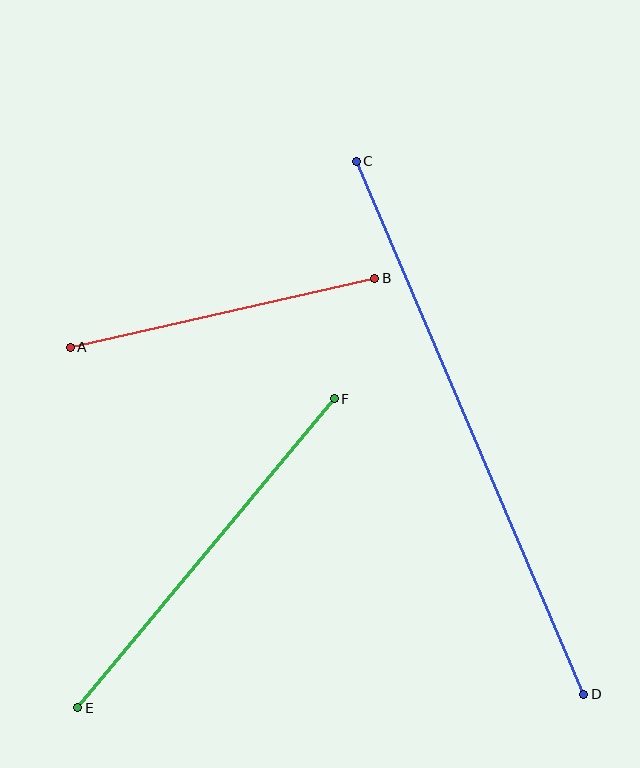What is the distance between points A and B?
The distance is approximately 312 pixels.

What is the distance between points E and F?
The distance is approximately 402 pixels.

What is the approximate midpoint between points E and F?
The midpoint is at approximately (206, 553) pixels.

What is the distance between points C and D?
The distance is approximately 579 pixels.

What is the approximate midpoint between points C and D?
The midpoint is at approximately (470, 428) pixels.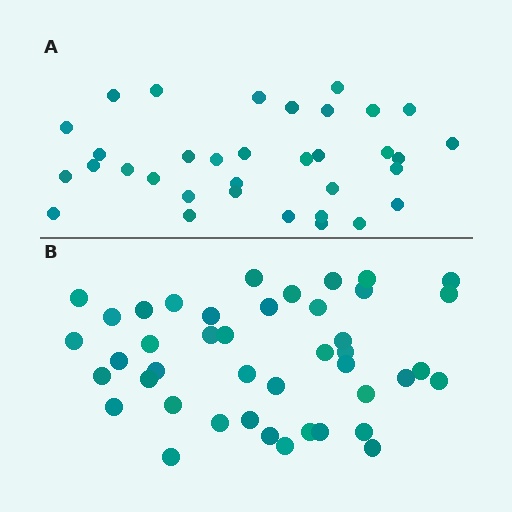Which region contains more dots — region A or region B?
Region B (the bottom region) has more dots.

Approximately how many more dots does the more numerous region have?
Region B has roughly 8 or so more dots than region A.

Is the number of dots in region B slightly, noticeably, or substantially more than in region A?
Region B has noticeably more, but not dramatically so. The ratio is roughly 1.3 to 1.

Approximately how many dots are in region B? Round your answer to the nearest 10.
About 40 dots. (The exact count is 43, which rounds to 40.)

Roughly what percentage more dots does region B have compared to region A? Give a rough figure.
About 25% more.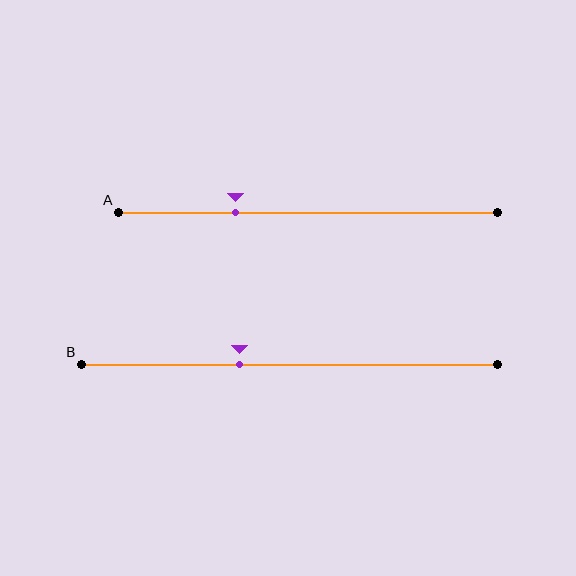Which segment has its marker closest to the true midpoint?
Segment B has its marker closest to the true midpoint.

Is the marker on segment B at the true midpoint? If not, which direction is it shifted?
No, the marker on segment B is shifted to the left by about 12% of the segment length.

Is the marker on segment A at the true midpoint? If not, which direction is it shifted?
No, the marker on segment A is shifted to the left by about 19% of the segment length.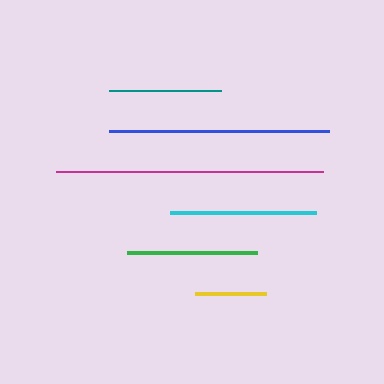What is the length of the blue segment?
The blue segment is approximately 219 pixels long.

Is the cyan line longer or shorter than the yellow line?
The cyan line is longer than the yellow line.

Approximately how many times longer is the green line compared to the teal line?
The green line is approximately 1.2 times the length of the teal line.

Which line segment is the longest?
The magenta line is the longest at approximately 267 pixels.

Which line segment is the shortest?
The yellow line is the shortest at approximately 71 pixels.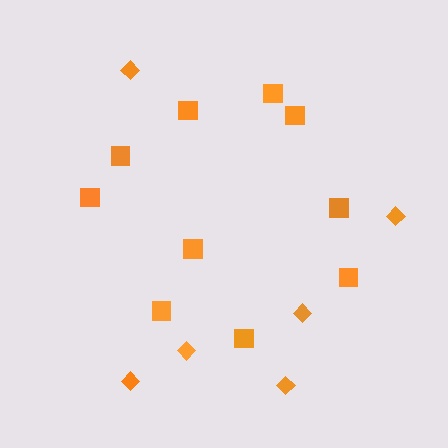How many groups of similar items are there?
There are 2 groups: one group of diamonds (6) and one group of squares (10).